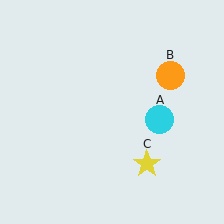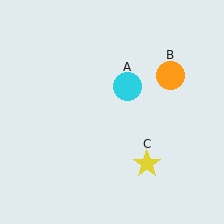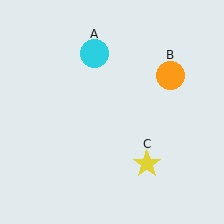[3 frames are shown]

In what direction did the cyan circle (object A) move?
The cyan circle (object A) moved up and to the left.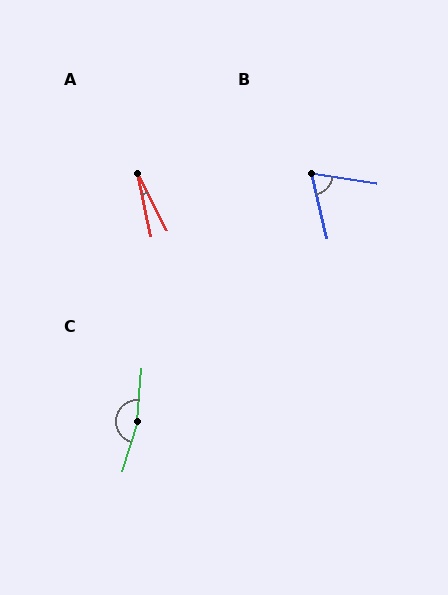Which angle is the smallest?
A, at approximately 15 degrees.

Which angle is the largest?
C, at approximately 167 degrees.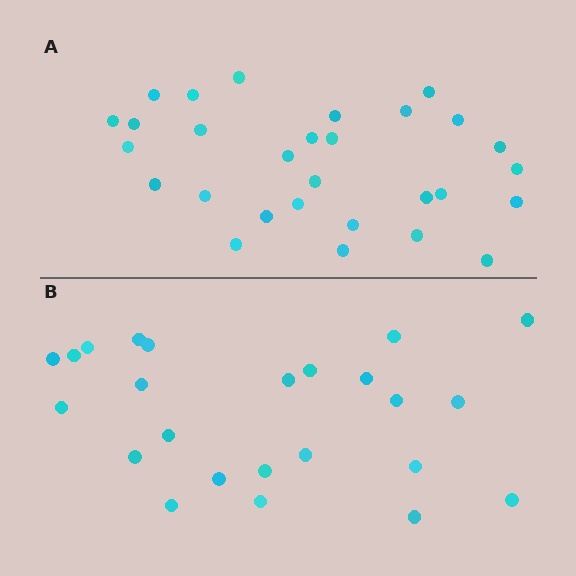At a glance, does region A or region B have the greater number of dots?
Region A (the top region) has more dots.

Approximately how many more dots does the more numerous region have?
Region A has about 5 more dots than region B.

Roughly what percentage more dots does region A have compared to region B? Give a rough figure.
About 20% more.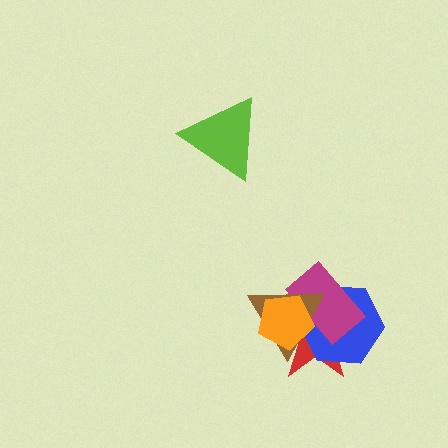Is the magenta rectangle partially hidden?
Yes, it is partially covered by another shape.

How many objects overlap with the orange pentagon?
4 objects overlap with the orange pentagon.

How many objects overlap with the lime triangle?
0 objects overlap with the lime triangle.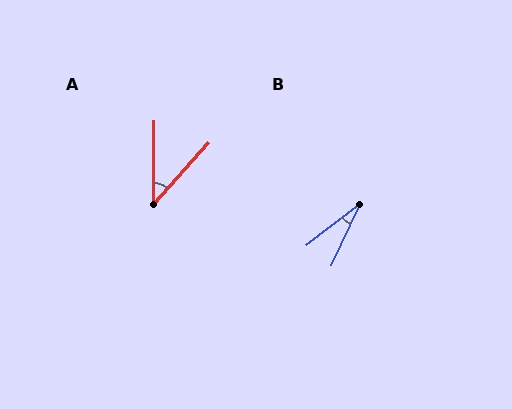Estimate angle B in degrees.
Approximately 28 degrees.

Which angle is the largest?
A, at approximately 41 degrees.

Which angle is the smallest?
B, at approximately 28 degrees.